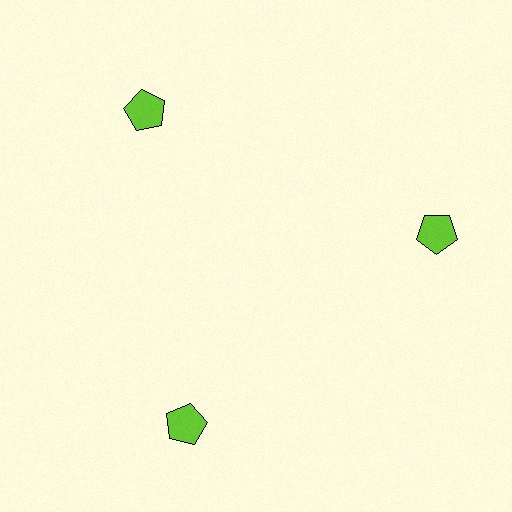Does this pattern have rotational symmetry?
Yes, this pattern has 3-fold rotational symmetry. It looks the same after rotating 120 degrees around the center.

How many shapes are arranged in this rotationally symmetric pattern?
There are 3 shapes, arranged in 3 groups of 1.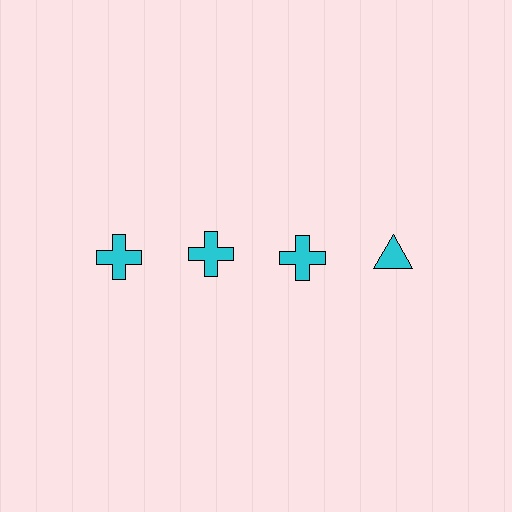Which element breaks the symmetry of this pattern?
The cyan triangle in the top row, second from right column breaks the symmetry. All other shapes are cyan crosses.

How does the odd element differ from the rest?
It has a different shape: triangle instead of cross.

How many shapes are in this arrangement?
There are 4 shapes arranged in a grid pattern.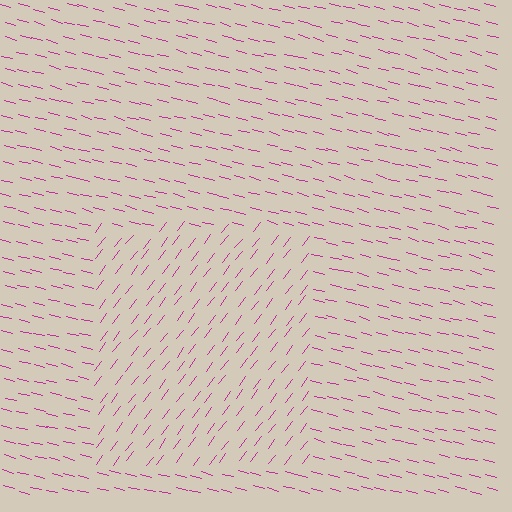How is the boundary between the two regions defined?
The boundary is defined purely by a change in line orientation (approximately 67 degrees difference). All lines are the same color and thickness.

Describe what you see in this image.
The image is filled with small magenta line segments. A rectangle region in the image has lines oriented differently from the surrounding lines, creating a visible texture boundary.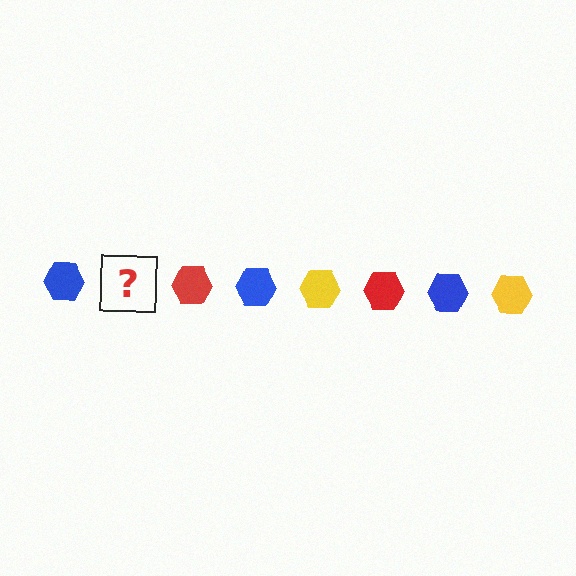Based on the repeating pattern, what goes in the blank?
The blank should be a yellow hexagon.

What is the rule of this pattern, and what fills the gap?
The rule is that the pattern cycles through blue, yellow, red hexagons. The gap should be filled with a yellow hexagon.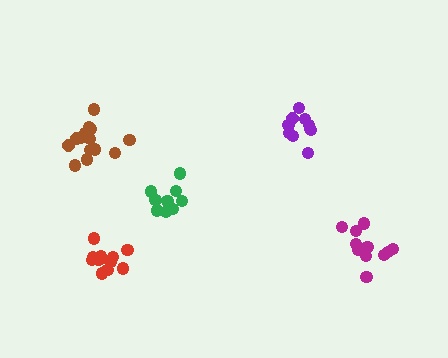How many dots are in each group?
Group 1: 11 dots, Group 2: 11 dots, Group 3: 10 dots, Group 4: 10 dots, Group 5: 14 dots (56 total).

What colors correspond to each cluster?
The clusters are colored: red, magenta, purple, green, brown.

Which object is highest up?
The purple cluster is topmost.